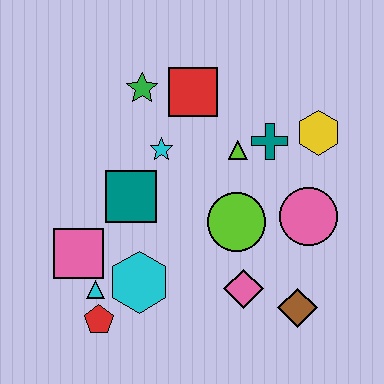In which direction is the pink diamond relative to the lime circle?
The pink diamond is below the lime circle.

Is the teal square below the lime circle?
No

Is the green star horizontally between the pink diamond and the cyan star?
No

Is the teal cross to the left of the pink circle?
Yes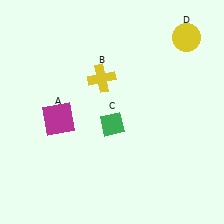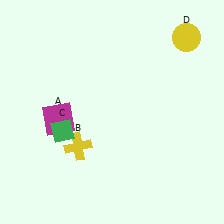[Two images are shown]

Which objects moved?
The objects that moved are: the yellow cross (B), the green diamond (C).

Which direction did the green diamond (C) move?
The green diamond (C) moved left.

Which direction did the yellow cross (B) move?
The yellow cross (B) moved down.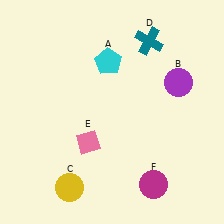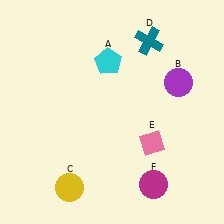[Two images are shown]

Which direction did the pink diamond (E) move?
The pink diamond (E) moved right.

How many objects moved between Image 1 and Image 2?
1 object moved between the two images.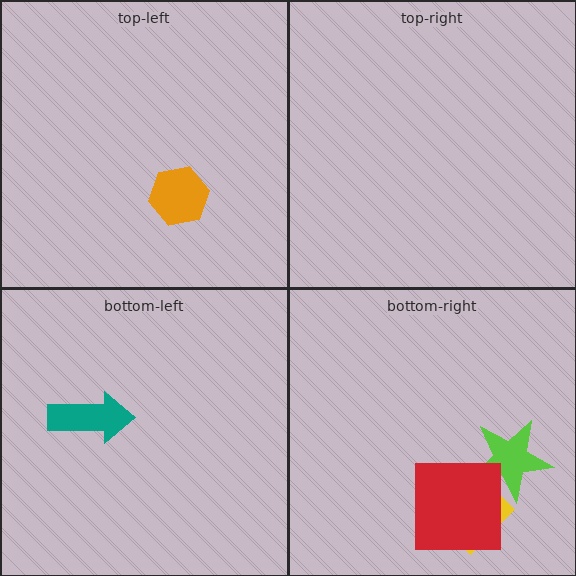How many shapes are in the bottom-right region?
3.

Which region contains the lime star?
The bottom-right region.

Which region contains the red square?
The bottom-right region.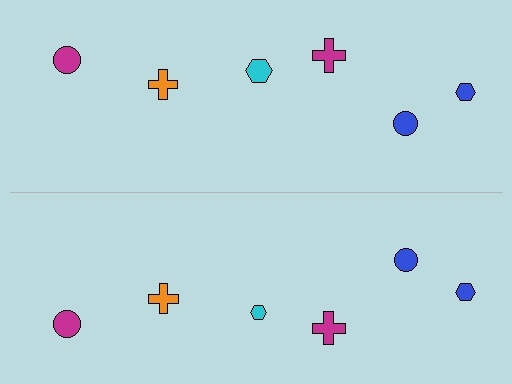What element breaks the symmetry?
The cyan hexagon on the bottom side has a different size than its mirror counterpart.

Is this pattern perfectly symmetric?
No, the pattern is not perfectly symmetric. The cyan hexagon on the bottom side has a different size than its mirror counterpart.